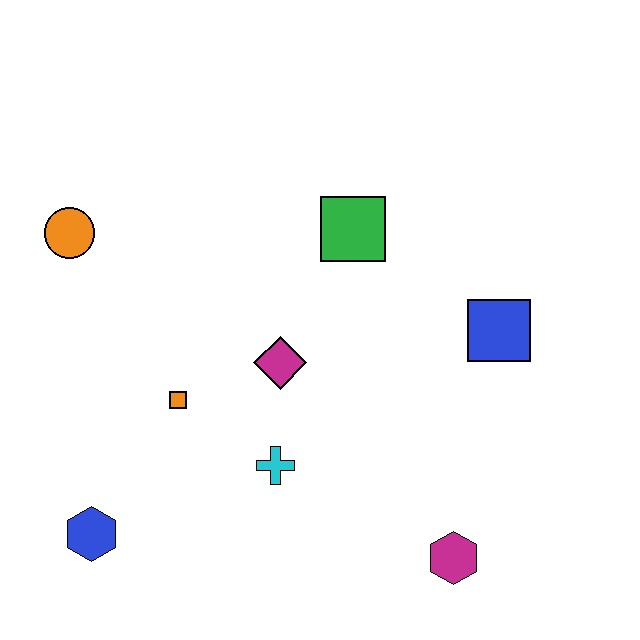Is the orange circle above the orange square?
Yes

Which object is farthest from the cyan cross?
The orange circle is farthest from the cyan cross.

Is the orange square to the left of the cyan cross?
Yes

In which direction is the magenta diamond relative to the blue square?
The magenta diamond is to the left of the blue square.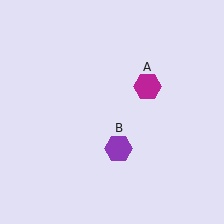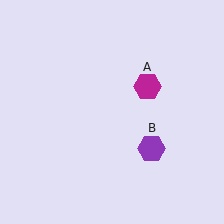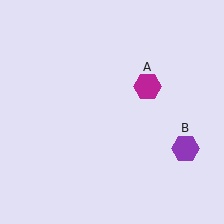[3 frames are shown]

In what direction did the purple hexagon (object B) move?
The purple hexagon (object B) moved right.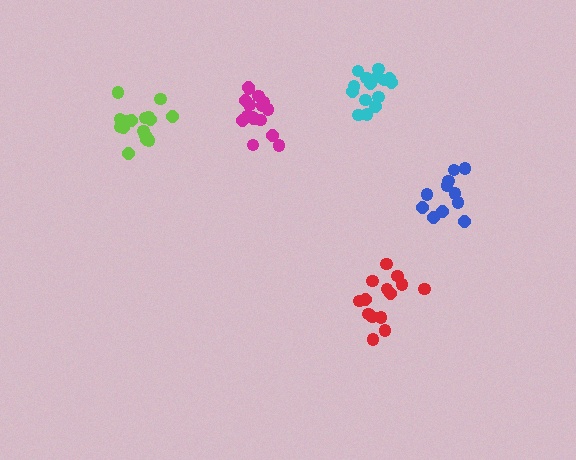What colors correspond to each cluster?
The clusters are colored: magenta, lime, red, cyan, blue.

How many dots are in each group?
Group 1: 16 dots, Group 2: 16 dots, Group 3: 14 dots, Group 4: 15 dots, Group 5: 11 dots (72 total).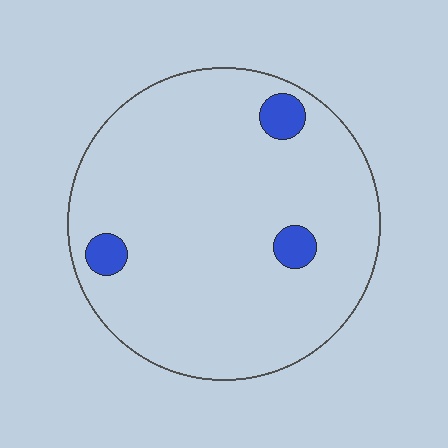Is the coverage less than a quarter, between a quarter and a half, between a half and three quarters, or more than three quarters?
Less than a quarter.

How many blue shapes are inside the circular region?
3.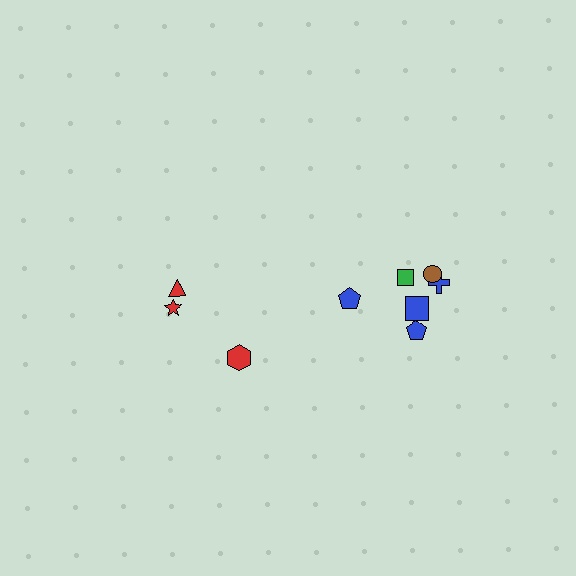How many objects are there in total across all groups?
There are 9 objects.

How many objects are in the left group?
There are 3 objects.